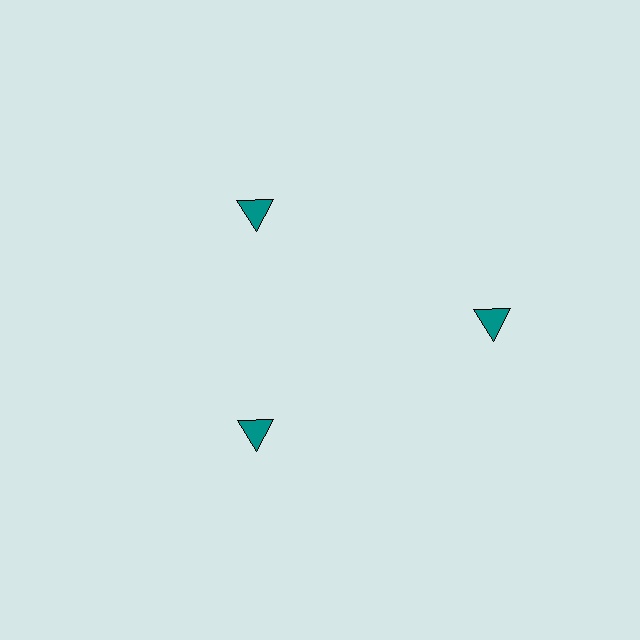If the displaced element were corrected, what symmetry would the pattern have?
It would have 3-fold rotational symmetry — the pattern would map onto itself every 120 degrees.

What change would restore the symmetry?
The symmetry would be restored by moving it inward, back onto the ring so that all 3 triangles sit at equal angles and equal distance from the center.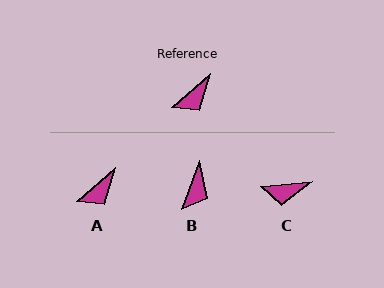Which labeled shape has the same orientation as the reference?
A.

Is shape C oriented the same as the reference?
No, it is off by about 35 degrees.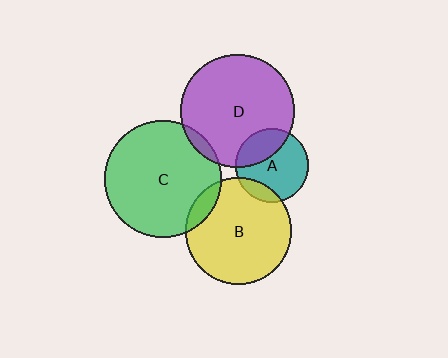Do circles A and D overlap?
Yes.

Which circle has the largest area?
Circle C (green).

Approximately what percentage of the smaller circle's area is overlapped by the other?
Approximately 30%.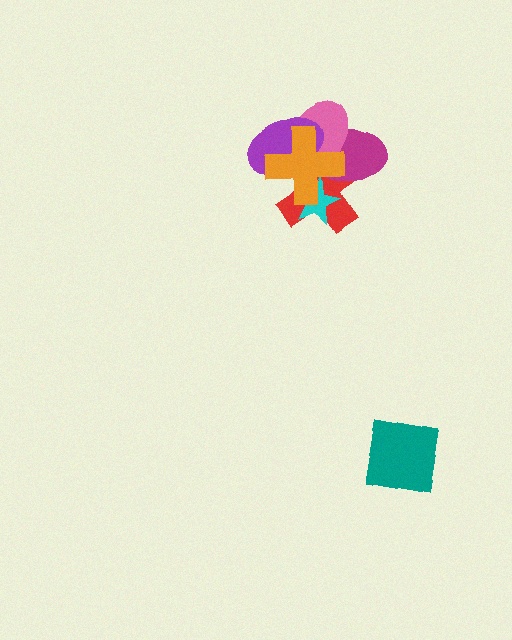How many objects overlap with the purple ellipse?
4 objects overlap with the purple ellipse.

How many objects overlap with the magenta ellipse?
5 objects overlap with the magenta ellipse.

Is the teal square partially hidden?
No, no other shape covers it.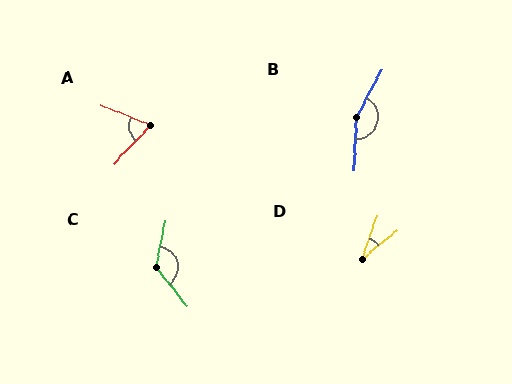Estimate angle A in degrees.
Approximately 68 degrees.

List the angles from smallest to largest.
D (31°), A (68°), C (130°), B (154°).